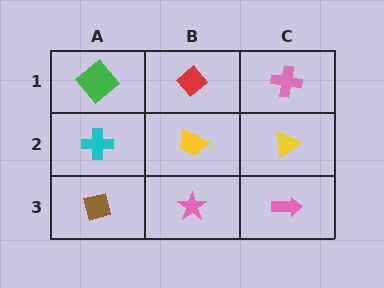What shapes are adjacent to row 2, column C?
A pink cross (row 1, column C), a pink arrow (row 3, column C), a yellow trapezoid (row 2, column B).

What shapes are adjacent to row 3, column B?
A yellow trapezoid (row 2, column B), a brown square (row 3, column A), a pink arrow (row 3, column C).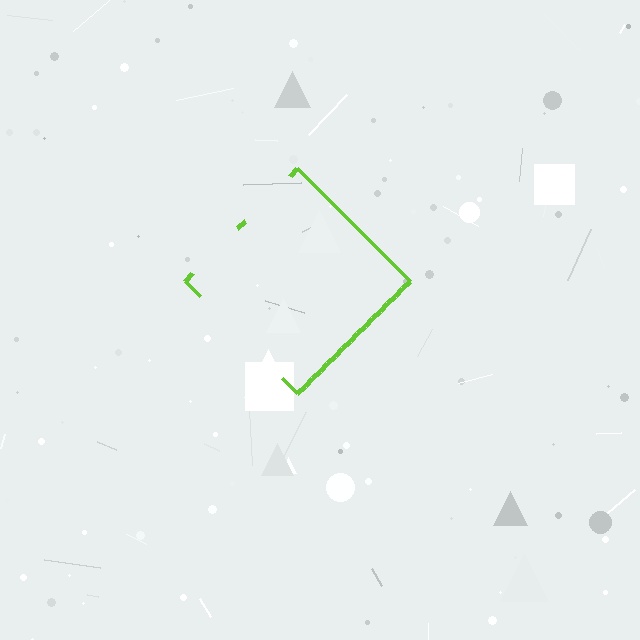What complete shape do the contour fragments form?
The contour fragments form a diamond.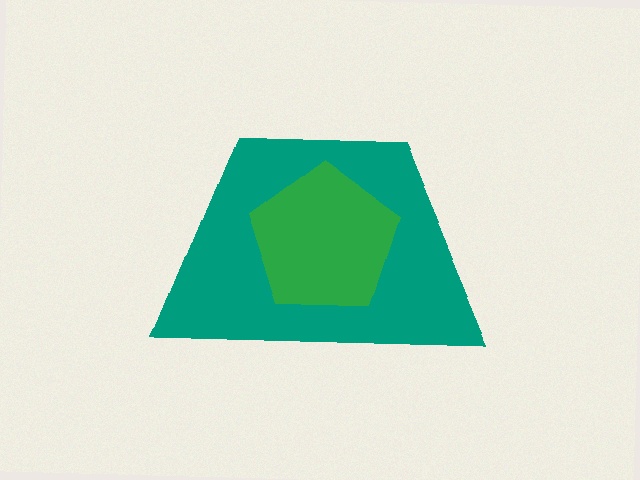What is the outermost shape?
The teal trapezoid.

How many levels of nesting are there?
2.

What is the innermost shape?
The green pentagon.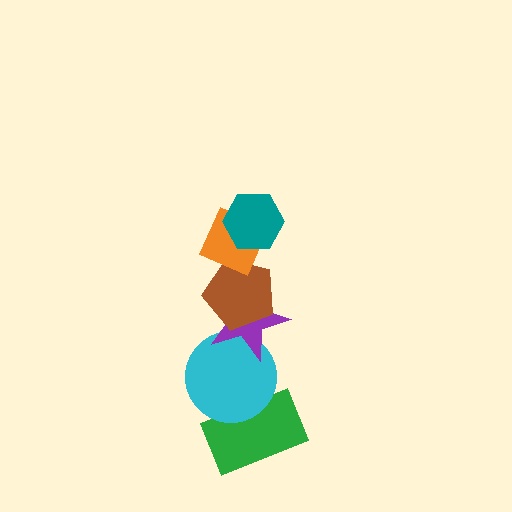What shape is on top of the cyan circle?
The purple star is on top of the cyan circle.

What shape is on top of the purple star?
The brown pentagon is on top of the purple star.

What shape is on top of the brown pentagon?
The orange diamond is on top of the brown pentagon.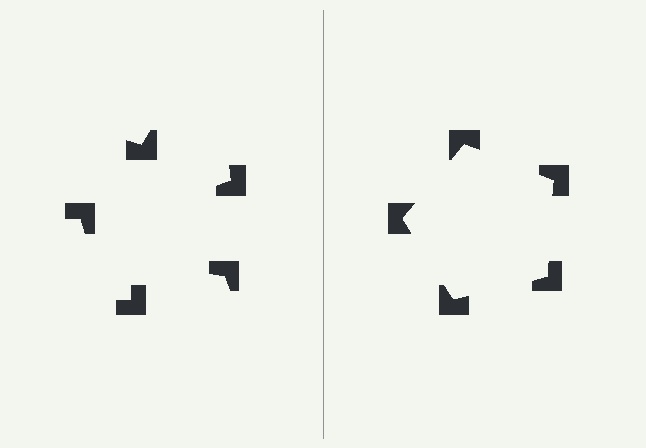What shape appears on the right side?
An illusory pentagon.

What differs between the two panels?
The notched squares are positioned identically on both sides; only the wedge orientations differ. On the right they align to a pentagon; on the left they are misaligned.